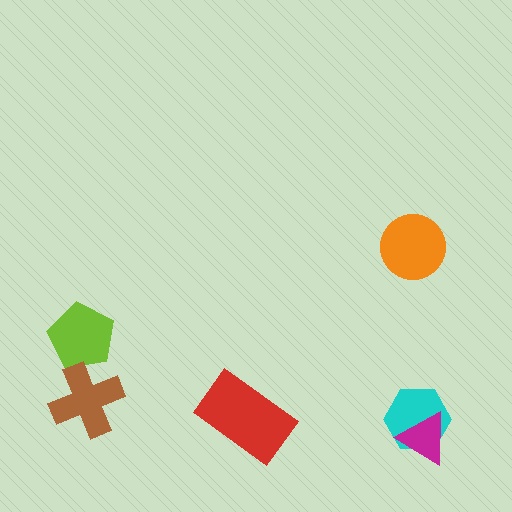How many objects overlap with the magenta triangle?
1 object overlaps with the magenta triangle.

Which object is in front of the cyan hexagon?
The magenta triangle is in front of the cyan hexagon.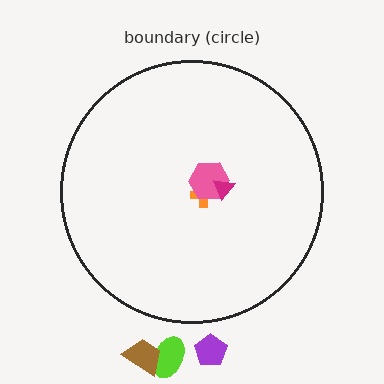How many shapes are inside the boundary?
3 inside, 3 outside.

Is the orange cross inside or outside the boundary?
Inside.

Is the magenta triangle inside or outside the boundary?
Inside.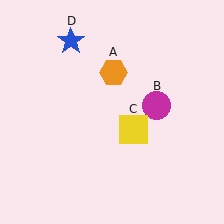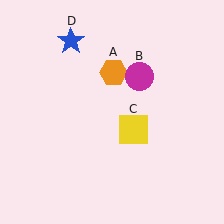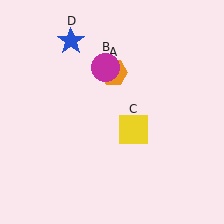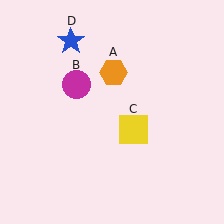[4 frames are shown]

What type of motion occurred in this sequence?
The magenta circle (object B) rotated counterclockwise around the center of the scene.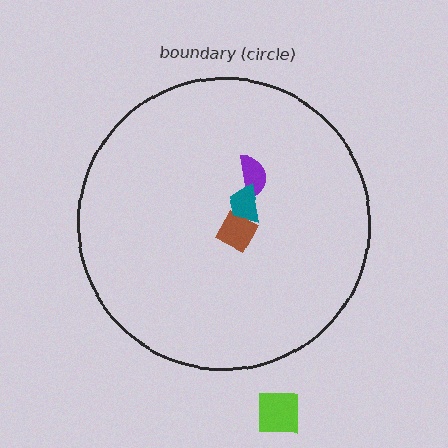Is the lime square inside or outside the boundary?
Outside.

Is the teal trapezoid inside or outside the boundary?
Inside.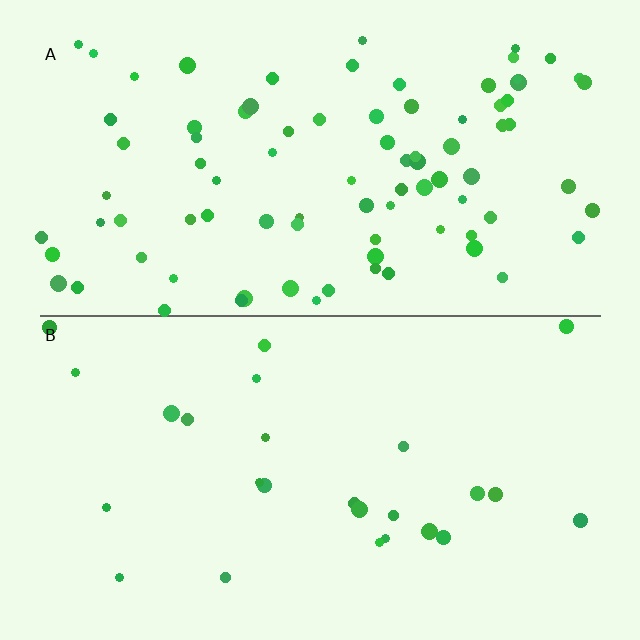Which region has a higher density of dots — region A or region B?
A (the top).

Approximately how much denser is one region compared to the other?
Approximately 3.4× — region A over region B.